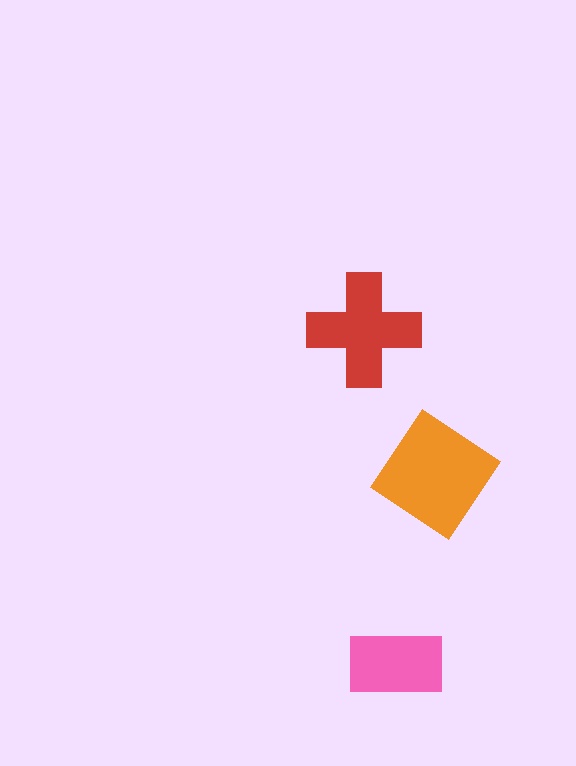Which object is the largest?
The orange diamond.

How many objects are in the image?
There are 3 objects in the image.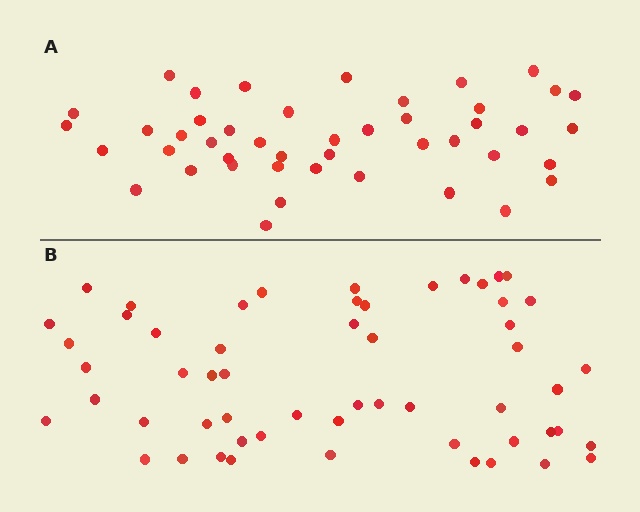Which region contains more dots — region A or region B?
Region B (the bottom region) has more dots.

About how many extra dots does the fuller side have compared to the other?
Region B has roughly 12 or so more dots than region A.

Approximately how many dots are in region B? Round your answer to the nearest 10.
About 60 dots. (The exact count is 56, which rounds to 60.)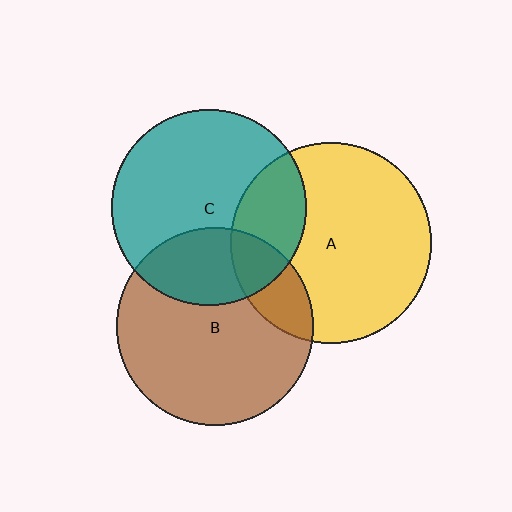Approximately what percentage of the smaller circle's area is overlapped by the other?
Approximately 30%.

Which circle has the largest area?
Circle A (yellow).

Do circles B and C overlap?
Yes.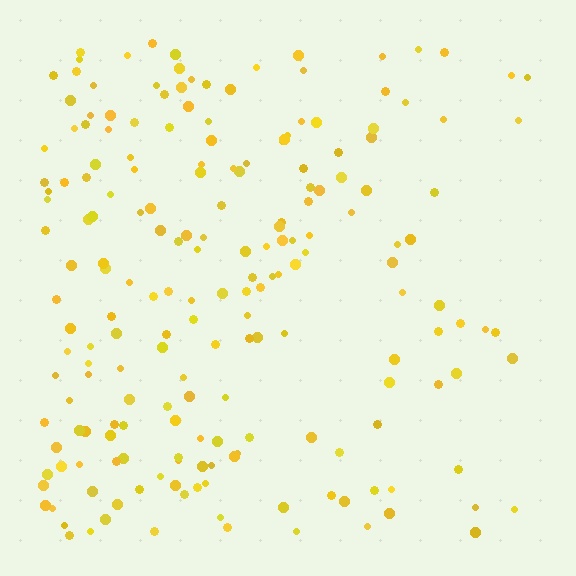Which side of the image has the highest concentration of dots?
The left.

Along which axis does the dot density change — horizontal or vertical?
Horizontal.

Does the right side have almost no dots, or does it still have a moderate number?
Still a moderate number, just noticeably fewer than the left.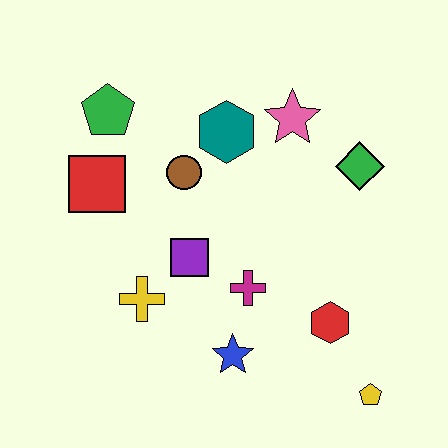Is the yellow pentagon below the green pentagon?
Yes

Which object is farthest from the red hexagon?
The green pentagon is farthest from the red hexagon.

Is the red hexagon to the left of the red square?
No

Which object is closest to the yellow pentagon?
The red hexagon is closest to the yellow pentagon.